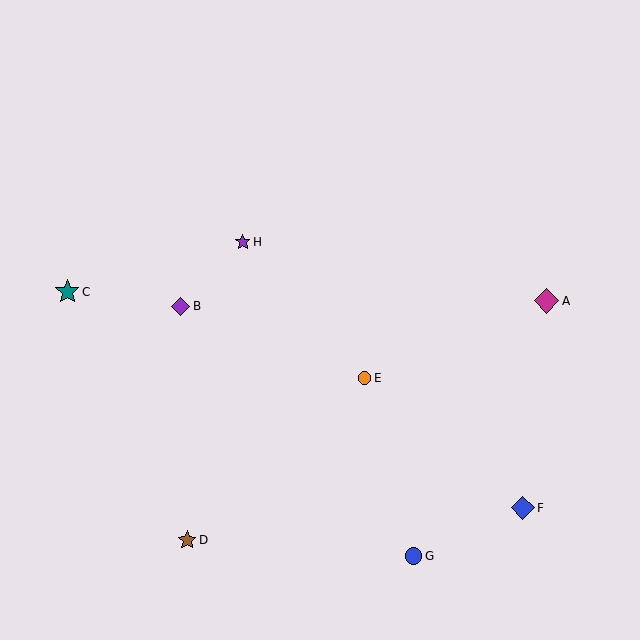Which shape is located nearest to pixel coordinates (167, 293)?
The purple diamond (labeled B) at (180, 306) is nearest to that location.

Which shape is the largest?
The magenta diamond (labeled A) is the largest.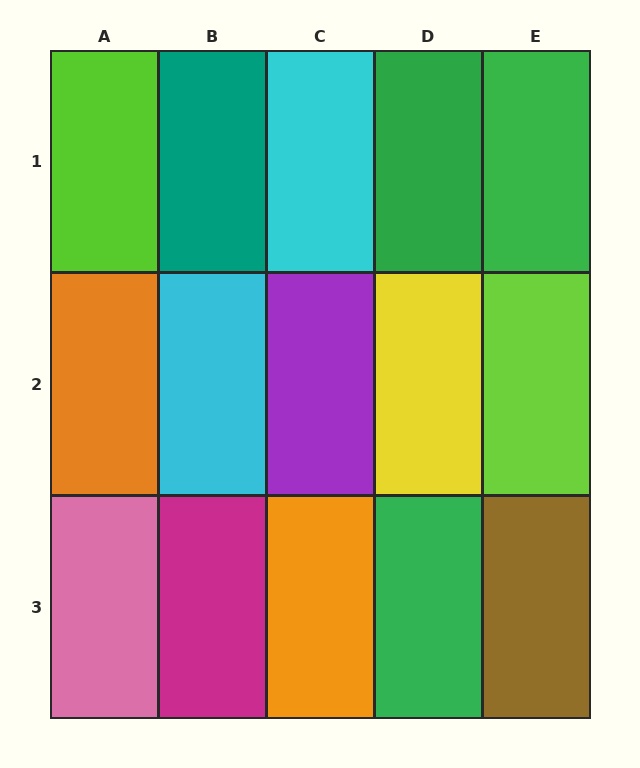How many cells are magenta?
1 cell is magenta.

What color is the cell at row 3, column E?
Brown.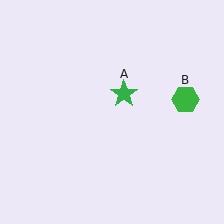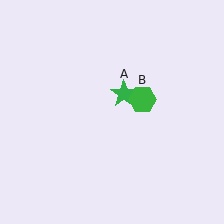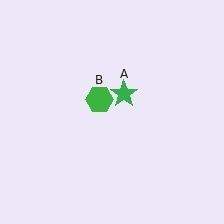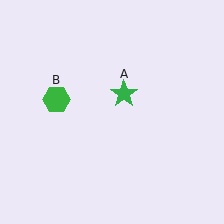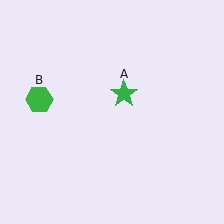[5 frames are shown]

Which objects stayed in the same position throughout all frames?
Green star (object A) remained stationary.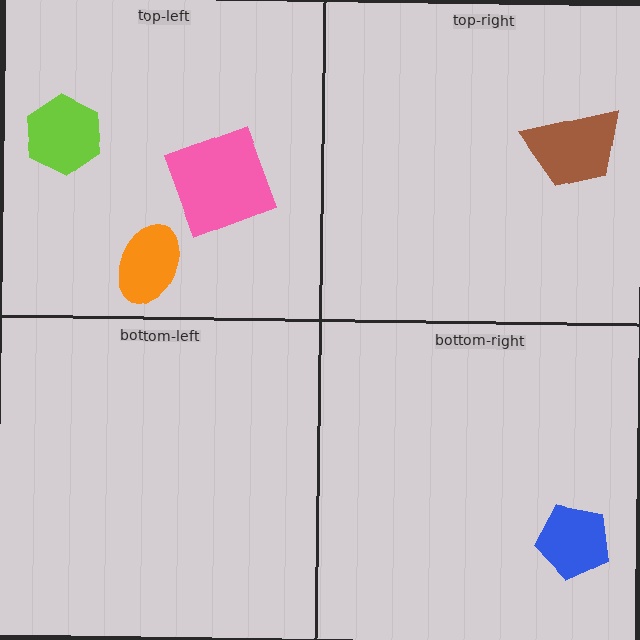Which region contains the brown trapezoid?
The top-right region.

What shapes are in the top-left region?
The pink square, the lime hexagon, the orange ellipse.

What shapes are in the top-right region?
The brown trapezoid.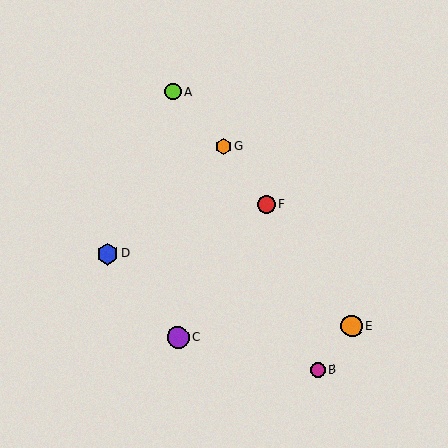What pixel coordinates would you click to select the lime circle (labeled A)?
Click at (174, 92) to select the lime circle A.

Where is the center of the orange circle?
The center of the orange circle is at (352, 327).